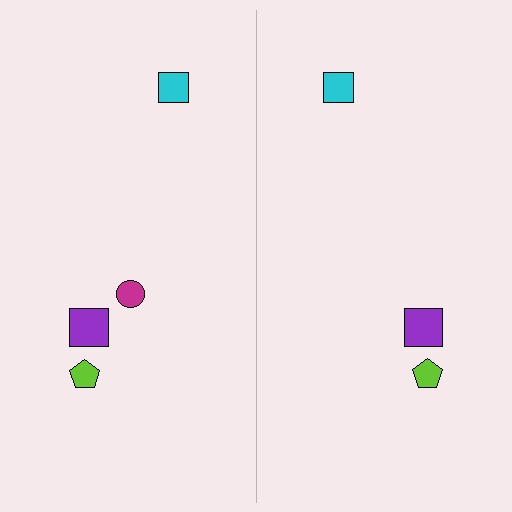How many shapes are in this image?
There are 7 shapes in this image.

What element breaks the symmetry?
A magenta circle is missing from the right side.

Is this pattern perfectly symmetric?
No, the pattern is not perfectly symmetric. A magenta circle is missing from the right side.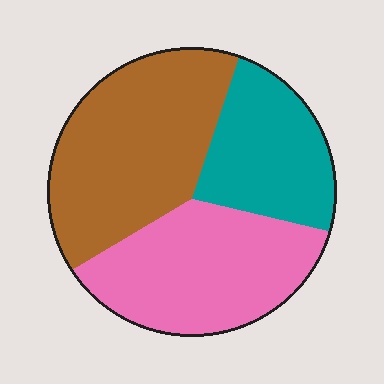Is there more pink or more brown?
Brown.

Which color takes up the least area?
Teal, at roughly 25%.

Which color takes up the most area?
Brown, at roughly 40%.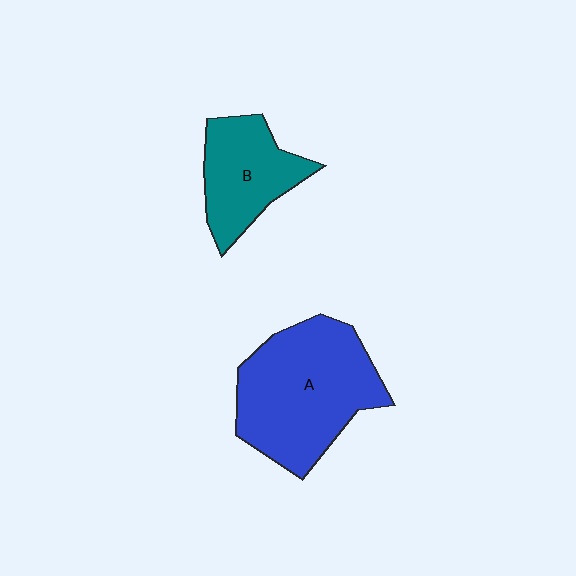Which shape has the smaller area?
Shape B (teal).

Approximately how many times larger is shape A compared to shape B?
Approximately 1.8 times.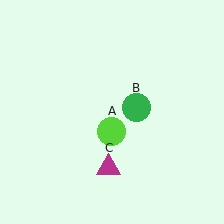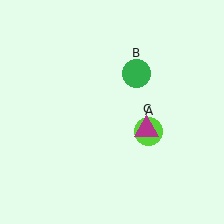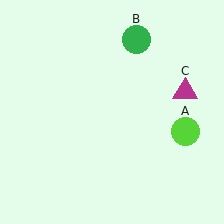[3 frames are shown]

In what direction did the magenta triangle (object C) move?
The magenta triangle (object C) moved up and to the right.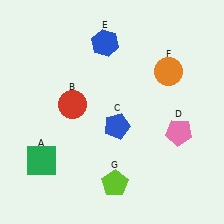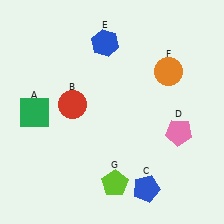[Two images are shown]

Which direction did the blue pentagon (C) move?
The blue pentagon (C) moved down.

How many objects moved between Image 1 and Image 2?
2 objects moved between the two images.